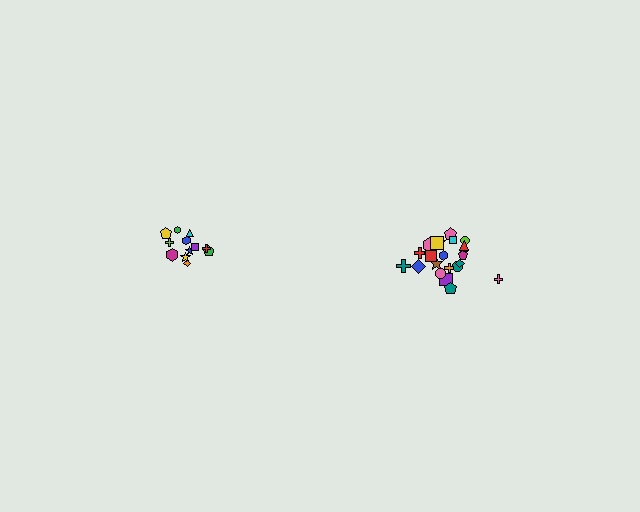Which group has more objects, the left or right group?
The right group.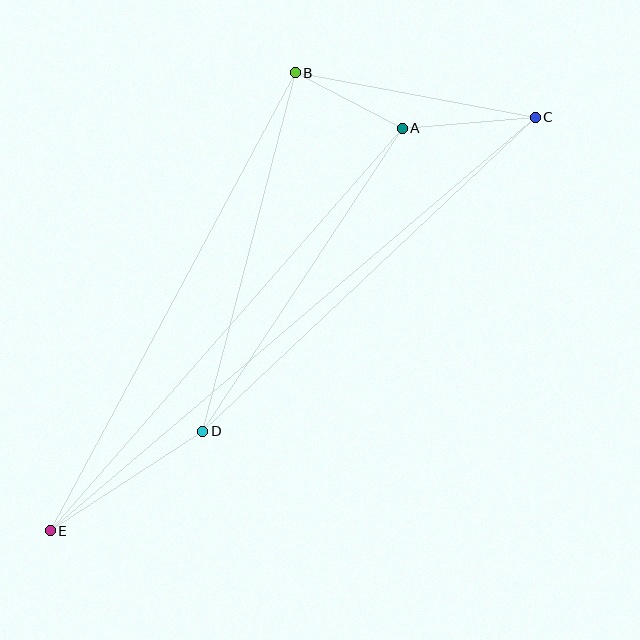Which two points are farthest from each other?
Points C and E are farthest from each other.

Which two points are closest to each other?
Points A and B are closest to each other.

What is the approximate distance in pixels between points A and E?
The distance between A and E is approximately 535 pixels.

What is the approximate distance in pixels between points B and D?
The distance between B and D is approximately 371 pixels.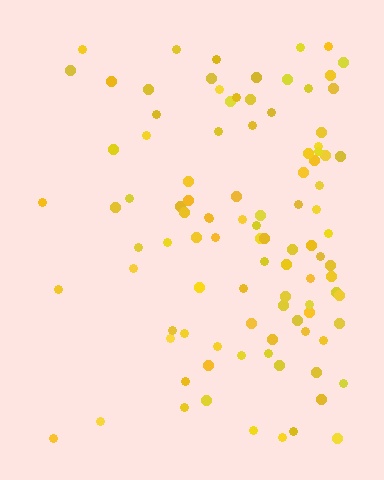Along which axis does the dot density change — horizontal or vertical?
Horizontal.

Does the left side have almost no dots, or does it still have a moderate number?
Still a moderate number, just noticeably fewer than the right.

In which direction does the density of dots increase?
From left to right, with the right side densest.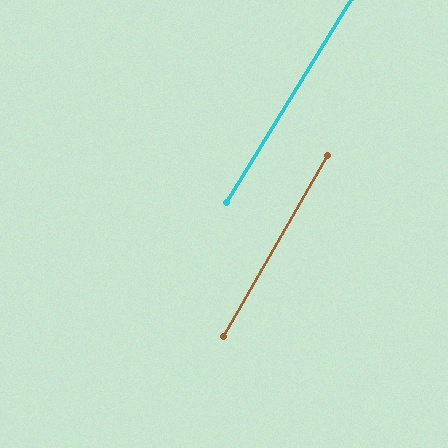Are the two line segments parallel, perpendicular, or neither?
Parallel — their directions differ by only 1.4°.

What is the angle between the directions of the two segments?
Approximately 1 degree.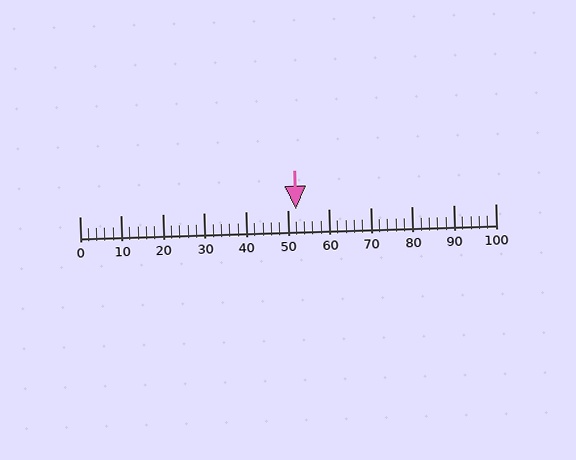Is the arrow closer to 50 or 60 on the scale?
The arrow is closer to 50.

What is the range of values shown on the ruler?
The ruler shows values from 0 to 100.